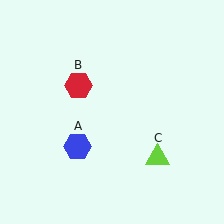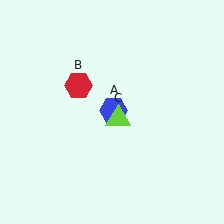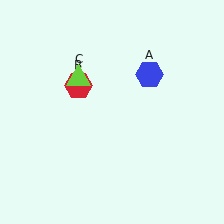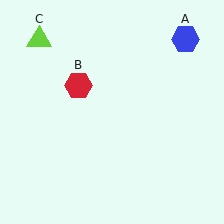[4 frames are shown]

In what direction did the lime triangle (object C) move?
The lime triangle (object C) moved up and to the left.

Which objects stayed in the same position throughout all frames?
Red hexagon (object B) remained stationary.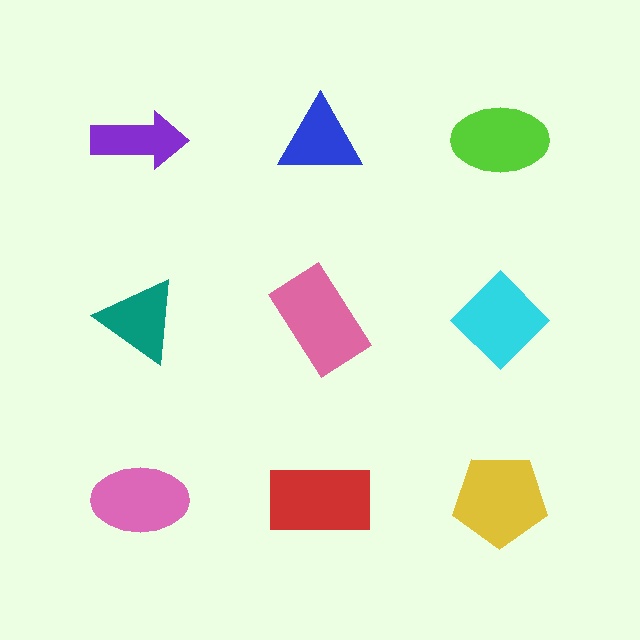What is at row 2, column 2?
A pink rectangle.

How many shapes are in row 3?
3 shapes.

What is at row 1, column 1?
A purple arrow.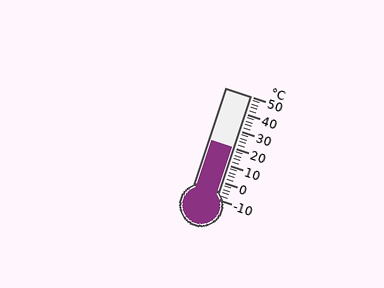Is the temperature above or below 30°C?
The temperature is below 30°C.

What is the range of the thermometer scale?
The thermometer scale ranges from -10°C to 50°C.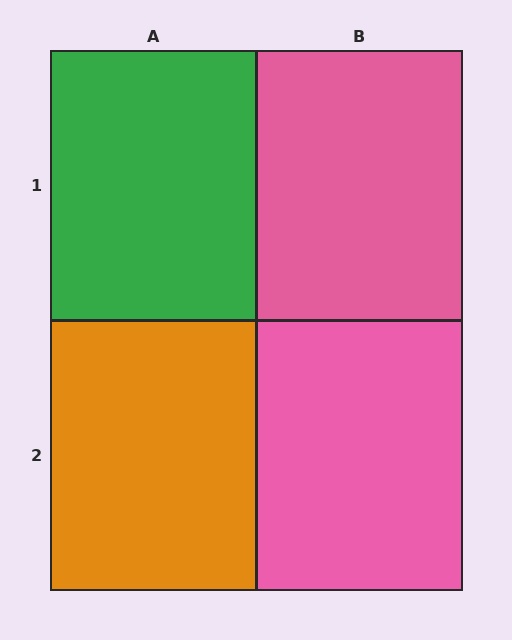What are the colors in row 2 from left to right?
Orange, pink.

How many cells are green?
1 cell is green.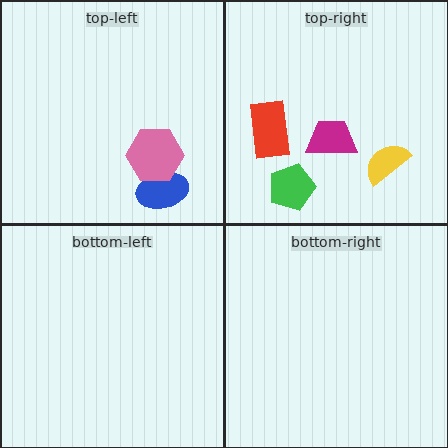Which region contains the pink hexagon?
The top-left region.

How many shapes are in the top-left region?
2.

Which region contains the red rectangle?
The top-right region.